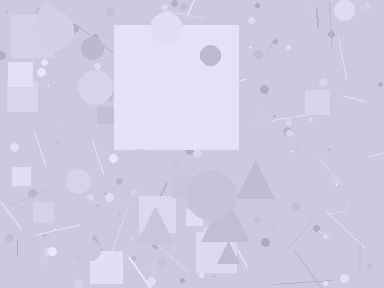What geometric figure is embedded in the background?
A square is embedded in the background.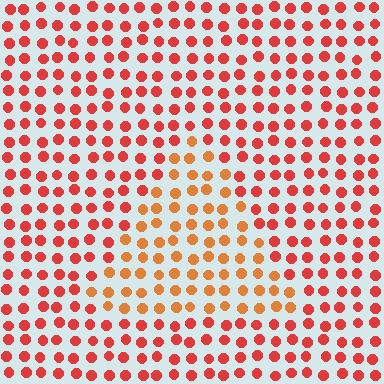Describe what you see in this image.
The image is filled with small red elements in a uniform arrangement. A triangle-shaped region is visible where the elements are tinted to a slightly different hue, forming a subtle color boundary.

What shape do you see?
I see a triangle.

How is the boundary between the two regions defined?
The boundary is defined purely by a slight shift in hue (about 27 degrees). Spacing, size, and orientation are identical on both sides.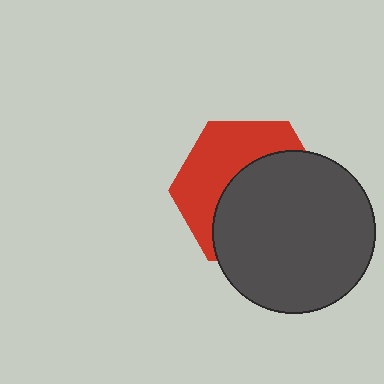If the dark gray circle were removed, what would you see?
You would see the complete red hexagon.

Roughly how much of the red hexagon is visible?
A small part of it is visible (roughly 43%).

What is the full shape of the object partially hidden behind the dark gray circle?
The partially hidden object is a red hexagon.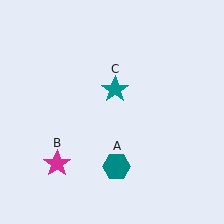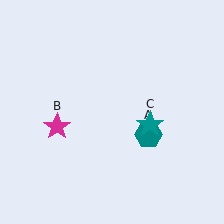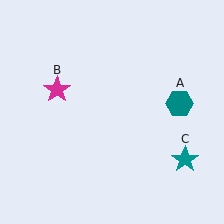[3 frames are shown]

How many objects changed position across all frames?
3 objects changed position: teal hexagon (object A), magenta star (object B), teal star (object C).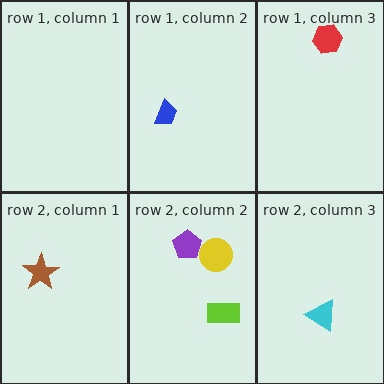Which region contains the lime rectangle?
The row 2, column 2 region.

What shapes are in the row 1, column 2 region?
The blue trapezoid.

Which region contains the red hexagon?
The row 1, column 3 region.